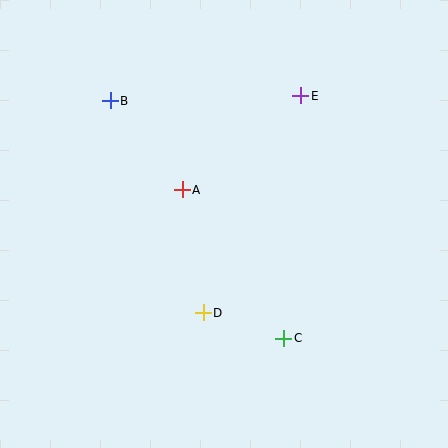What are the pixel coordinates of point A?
Point A is at (182, 190).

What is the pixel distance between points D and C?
The distance between D and C is 84 pixels.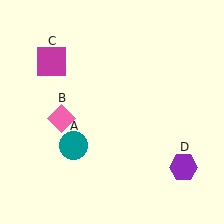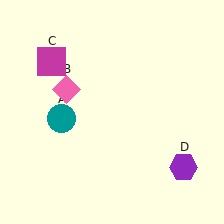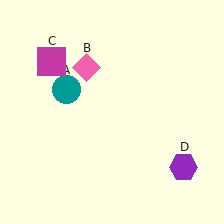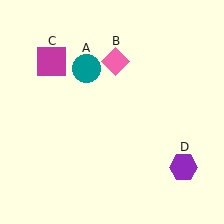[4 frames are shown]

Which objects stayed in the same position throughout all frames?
Magenta square (object C) and purple hexagon (object D) remained stationary.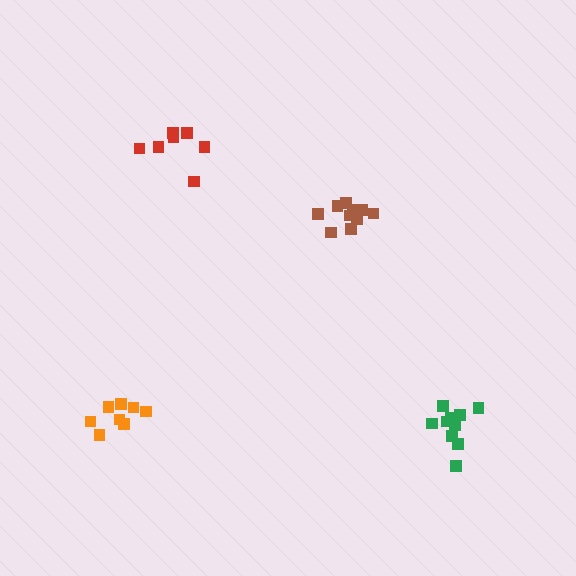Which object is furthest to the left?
The orange cluster is leftmost.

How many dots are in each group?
Group 1: 7 dots, Group 2: 8 dots, Group 3: 11 dots, Group 4: 10 dots (36 total).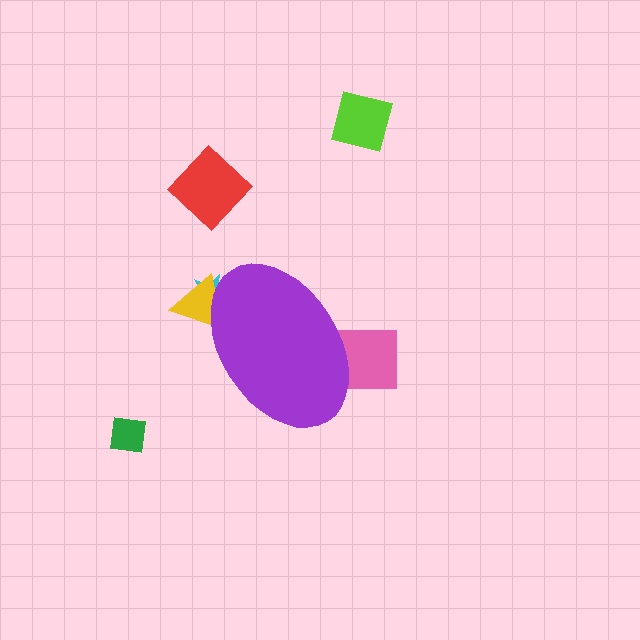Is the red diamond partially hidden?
No, the red diamond is fully visible.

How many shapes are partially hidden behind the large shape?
3 shapes are partially hidden.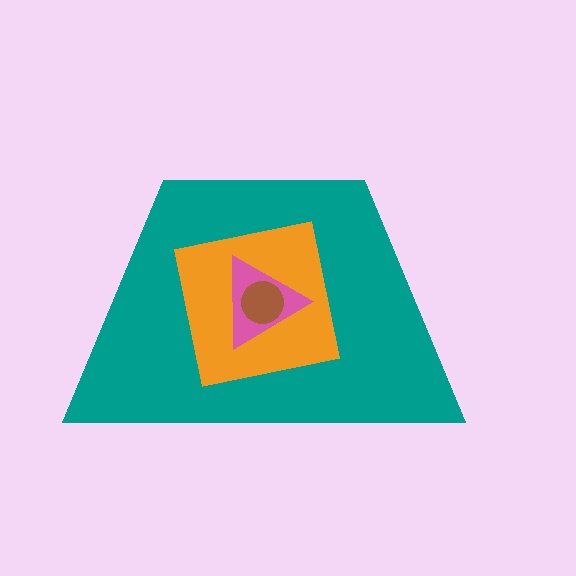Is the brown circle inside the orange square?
Yes.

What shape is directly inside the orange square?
The pink triangle.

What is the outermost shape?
The teal trapezoid.